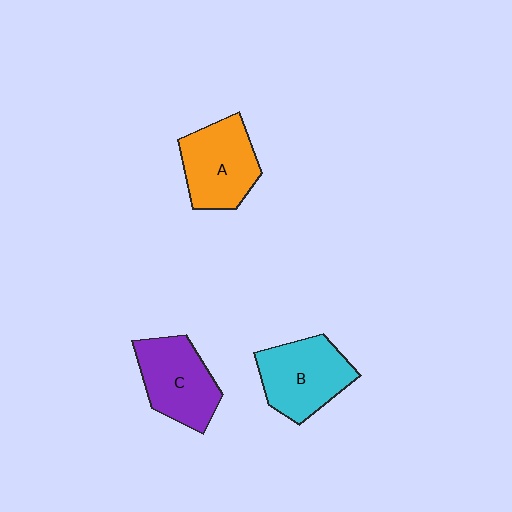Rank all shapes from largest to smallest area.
From largest to smallest: B (cyan), A (orange), C (purple).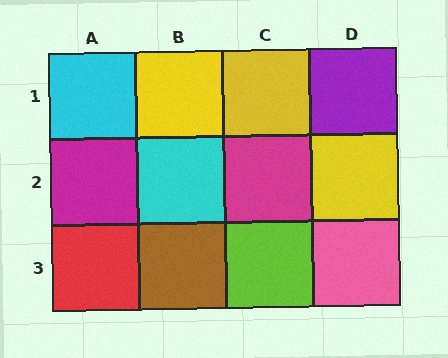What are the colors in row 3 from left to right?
Red, brown, lime, pink.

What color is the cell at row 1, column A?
Cyan.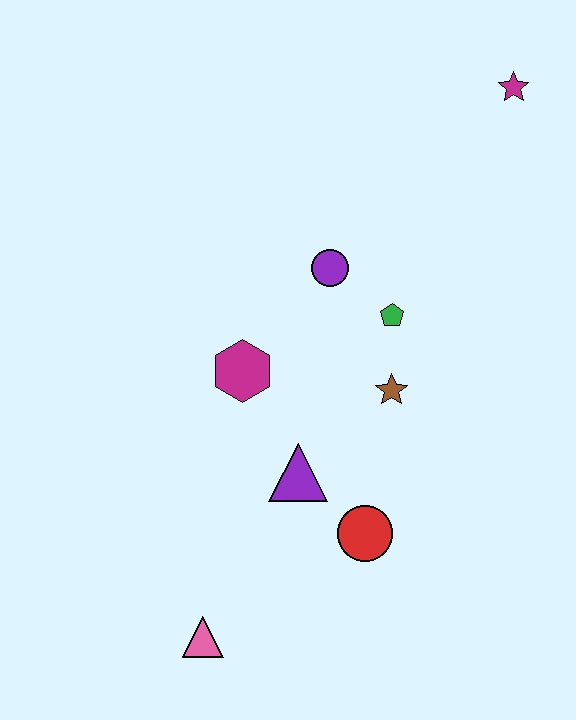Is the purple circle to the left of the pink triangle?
No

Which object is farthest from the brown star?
The magenta star is farthest from the brown star.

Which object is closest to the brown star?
The green pentagon is closest to the brown star.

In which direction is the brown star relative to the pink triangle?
The brown star is above the pink triangle.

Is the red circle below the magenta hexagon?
Yes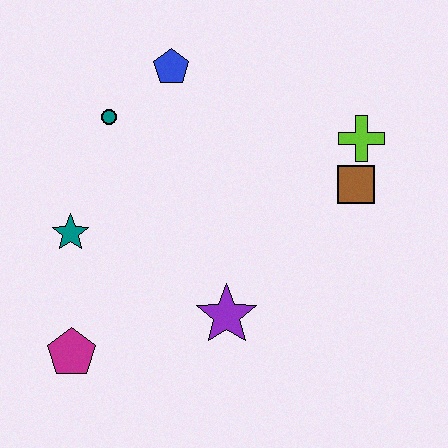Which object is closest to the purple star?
The magenta pentagon is closest to the purple star.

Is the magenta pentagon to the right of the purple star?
No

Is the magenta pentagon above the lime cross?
No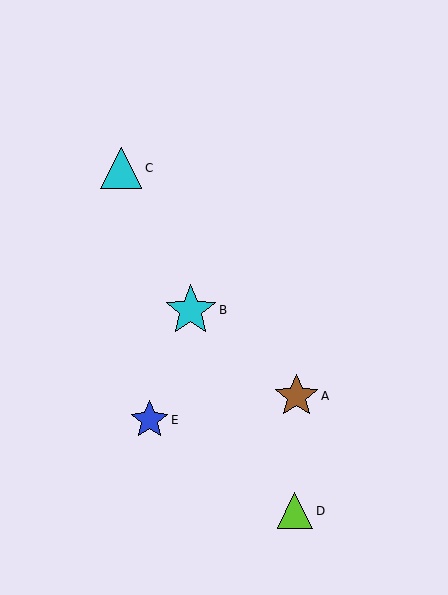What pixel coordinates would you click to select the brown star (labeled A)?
Click at (296, 396) to select the brown star A.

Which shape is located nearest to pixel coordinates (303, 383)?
The brown star (labeled A) at (296, 396) is nearest to that location.